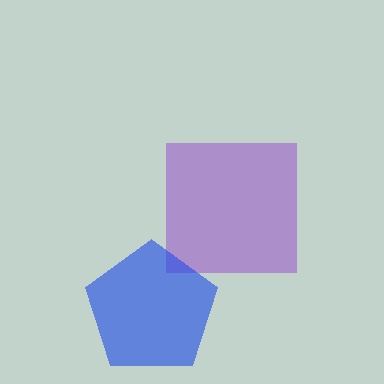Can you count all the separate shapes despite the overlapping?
Yes, there are 2 separate shapes.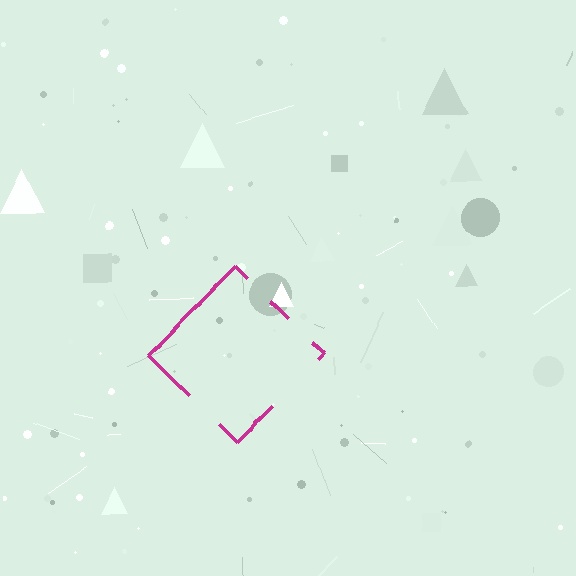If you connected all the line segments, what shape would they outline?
They would outline a diamond.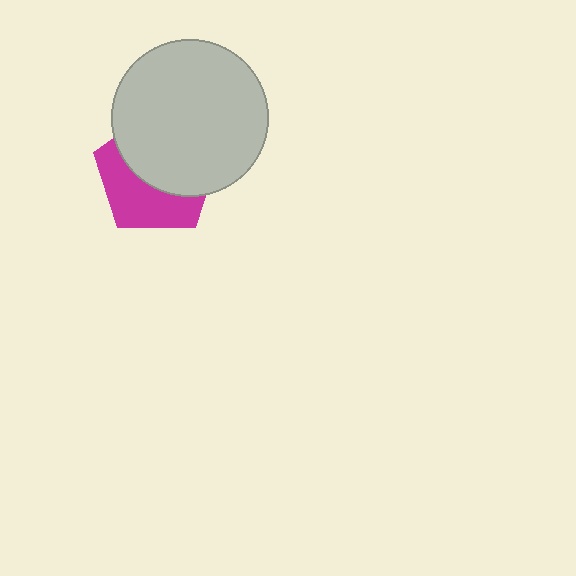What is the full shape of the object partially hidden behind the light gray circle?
The partially hidden object is a magenta pentagon.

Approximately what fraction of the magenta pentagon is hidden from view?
Roughly 56% of the magenta pentagon is hidden behind the light gray circle.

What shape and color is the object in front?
The object in front is a light gray circle.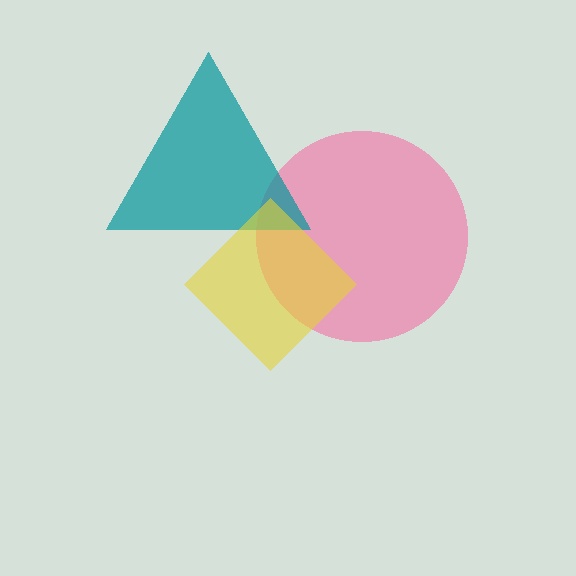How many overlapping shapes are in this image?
There are 3 overlapping shapes in the image.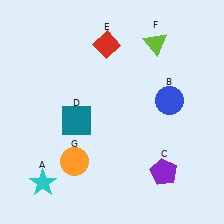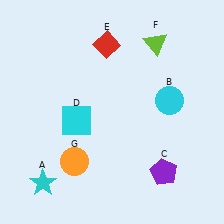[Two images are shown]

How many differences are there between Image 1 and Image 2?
There are 2 differences between the two images.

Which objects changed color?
B changed from blue to cyan. D changed from teal to cyan.